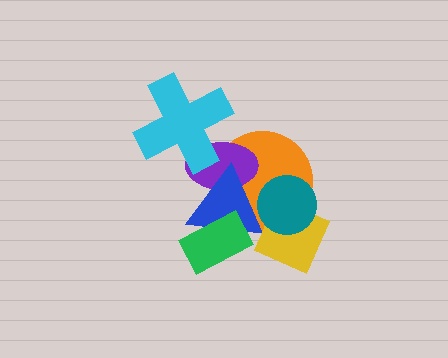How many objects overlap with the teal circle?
3 objects overlap with the teal circle.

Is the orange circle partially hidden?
Yes, it is partially covered by another shape.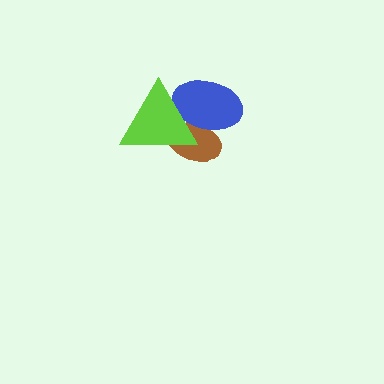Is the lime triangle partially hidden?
No, no other shape covers it.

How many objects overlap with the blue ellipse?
2 objects overlap with the blue ellipse.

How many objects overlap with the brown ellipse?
2 objects overlap with the brown ellipse.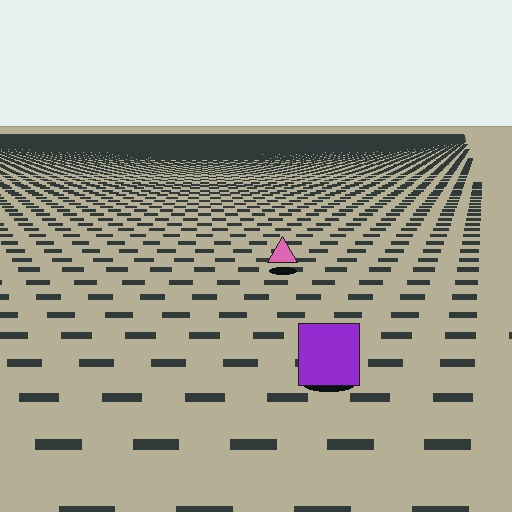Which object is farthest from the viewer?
The pink triangle is farthest from the viewer. It appears smaller and the ground texture around it is denser.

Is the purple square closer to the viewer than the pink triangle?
Yes. The purple square is closer — you can tell from the texture gradient: the ground texture is coarser near it.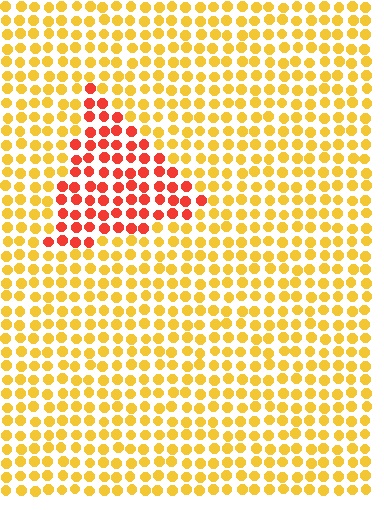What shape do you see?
I see a triangle.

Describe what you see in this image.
The image is filled with small yellow elements in a uniform arrangement. A triangle-shaped region is visible where the elements are tinted to a slightly different hue, forming a subtle color boundary.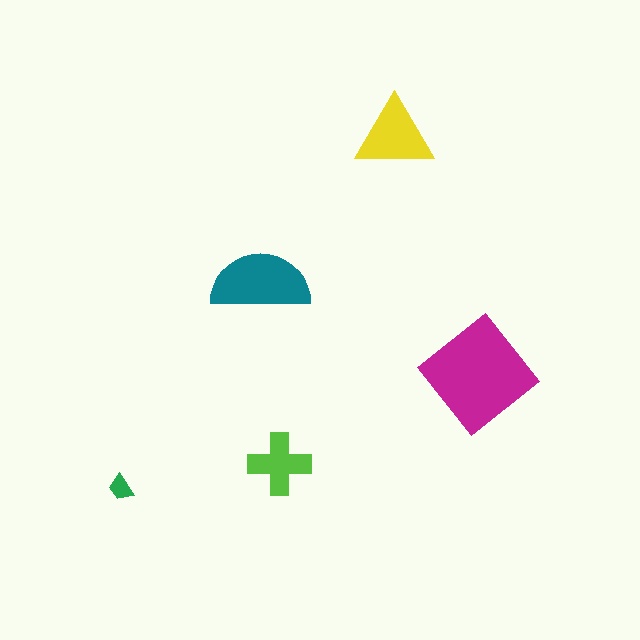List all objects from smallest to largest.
The green trapezoid, the lime cross, the yellow triangle, the teal semicircle, the magenta diamond.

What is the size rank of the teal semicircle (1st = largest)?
2nd.